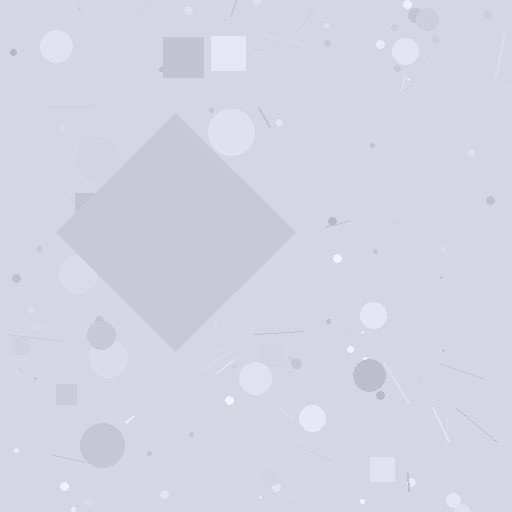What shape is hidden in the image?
A diamond is hidden in the image.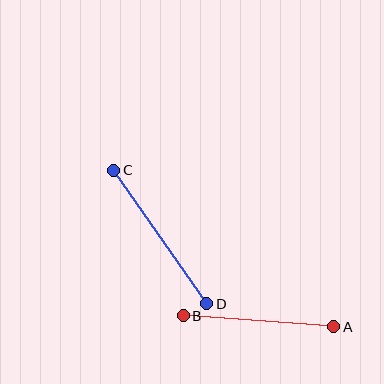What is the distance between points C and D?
The distance is approximately 162 pixels.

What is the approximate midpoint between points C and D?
The midpoint is at approximately (160, 237) pixels.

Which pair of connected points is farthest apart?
Points C and D are farthest apart.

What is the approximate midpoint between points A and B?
The midpoint is at approximately (258, 321) pixels.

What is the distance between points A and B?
The distance is approximately 151 pixels.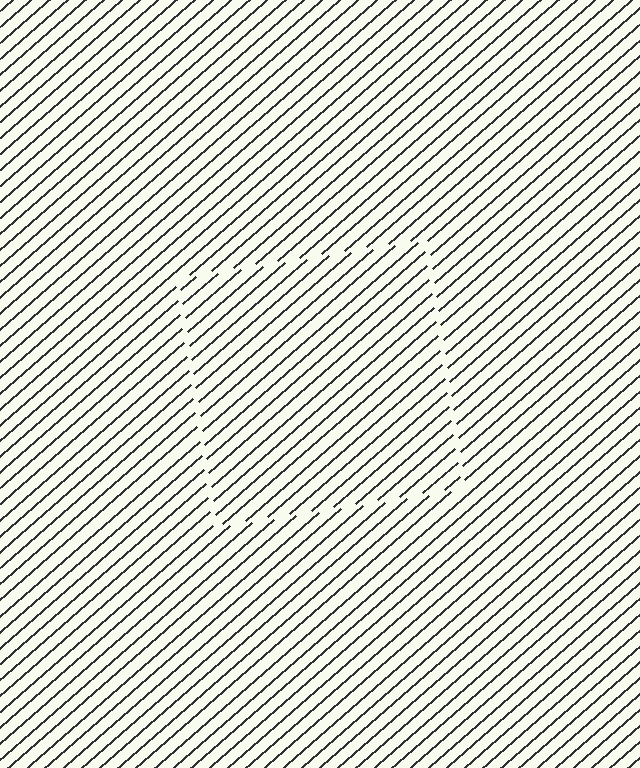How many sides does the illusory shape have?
4 sides — the line-ends trace a square.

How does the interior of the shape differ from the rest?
The interior of the shape contains the same grating, shifted by half a period — the contour is defined by the phase discontinuity where line-ends from the inner and outer gratings abut.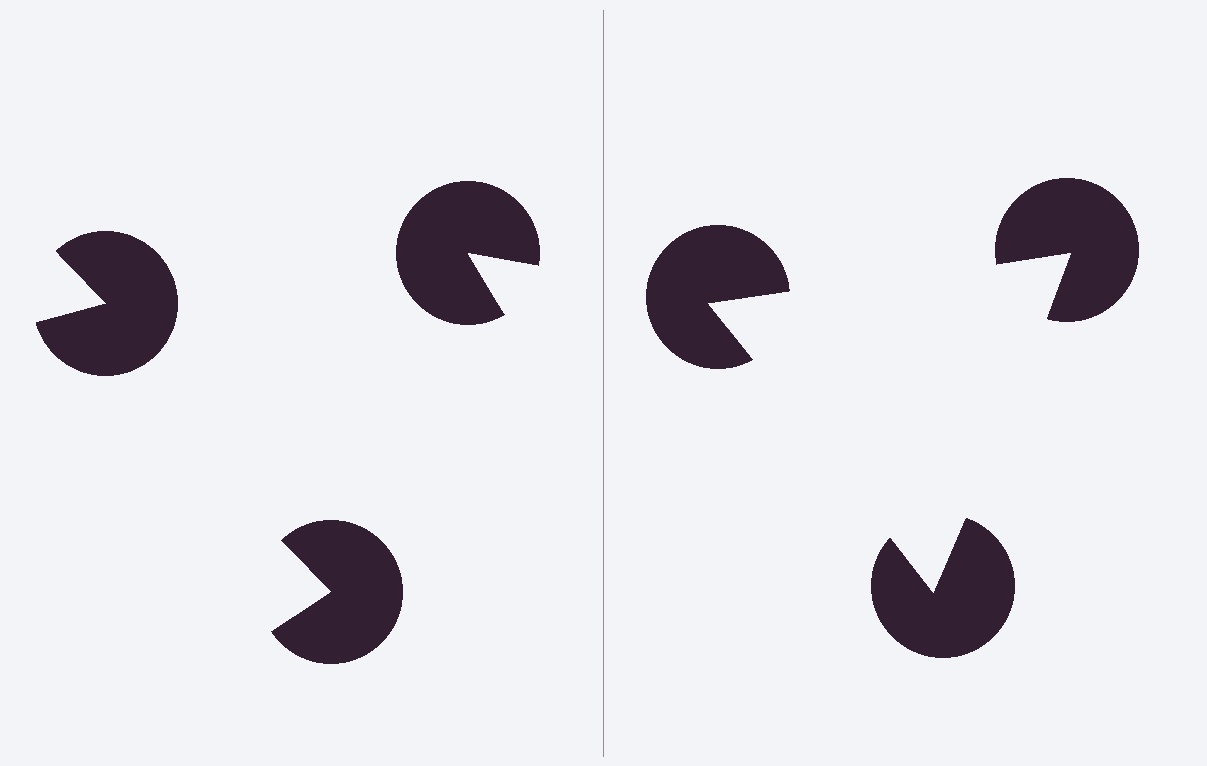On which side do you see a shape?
An illusory triangle appears on the right side. On the left side the wedge cuts are rotated, so no coherent shape forms.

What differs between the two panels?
The pac-man discs are positioned identically on both sides; only the wedge orientations differ. On the right they align to a triangle; on the left they are misaligned.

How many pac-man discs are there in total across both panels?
6 — 3 on each side.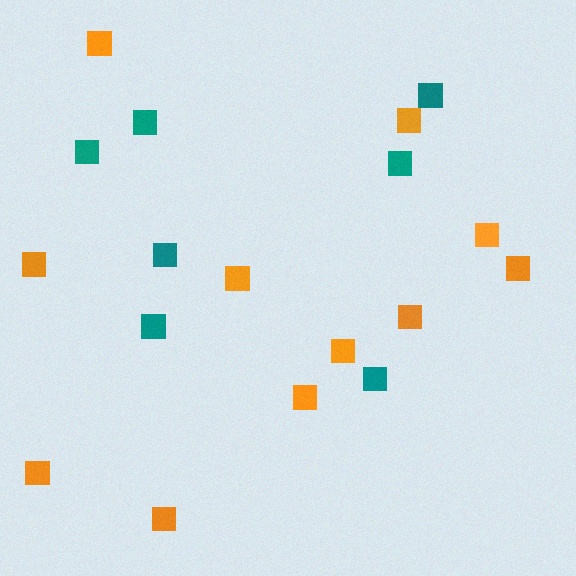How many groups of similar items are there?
There are 2 groups: one group of orange squares (11) and one group of teal squares (7).